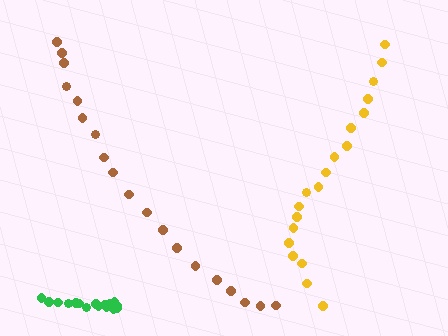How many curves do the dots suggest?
There are 3 distinct paths.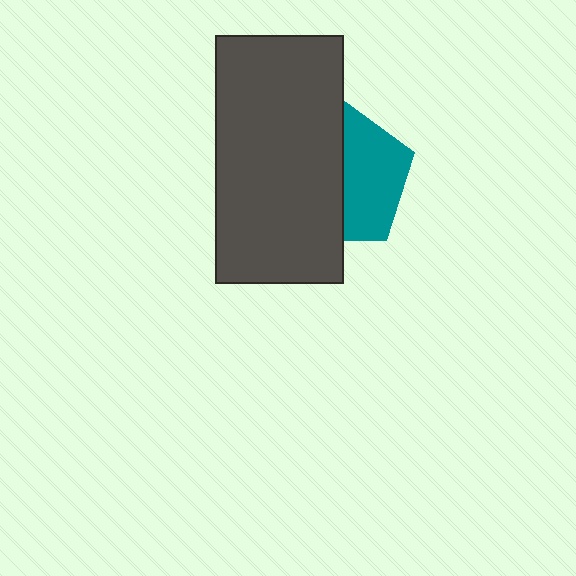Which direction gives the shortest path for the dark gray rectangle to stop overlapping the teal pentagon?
Moving left gives the shortest separation.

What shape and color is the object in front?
The object in front is a dark gray rectangle.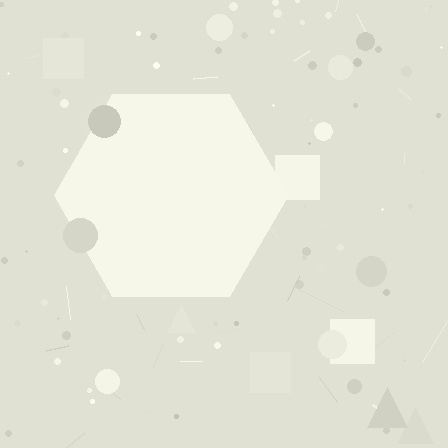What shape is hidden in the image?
A hexagon is hidden in the image.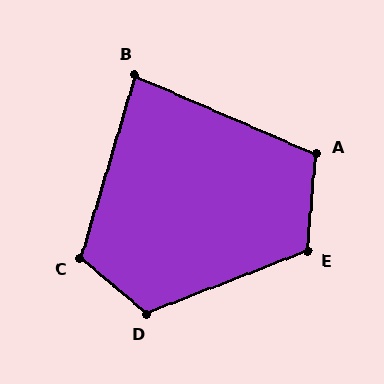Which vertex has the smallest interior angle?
B, at approximately 83 degrees.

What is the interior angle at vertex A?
Approximately 108 degrees (obtuse).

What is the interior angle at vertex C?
Approximately 113 degrees (obtuse).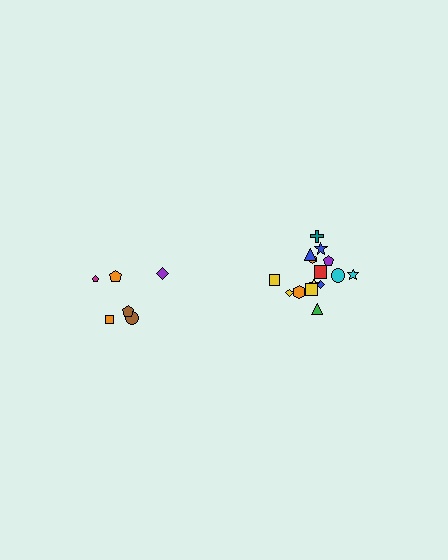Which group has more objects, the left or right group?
The right group.